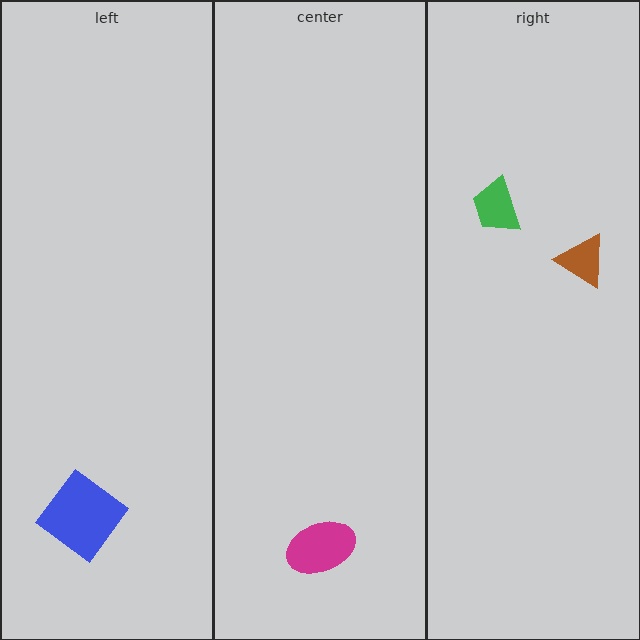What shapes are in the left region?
The blue diamond.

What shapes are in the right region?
The green trapezoid, the brown triangle.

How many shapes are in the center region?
1.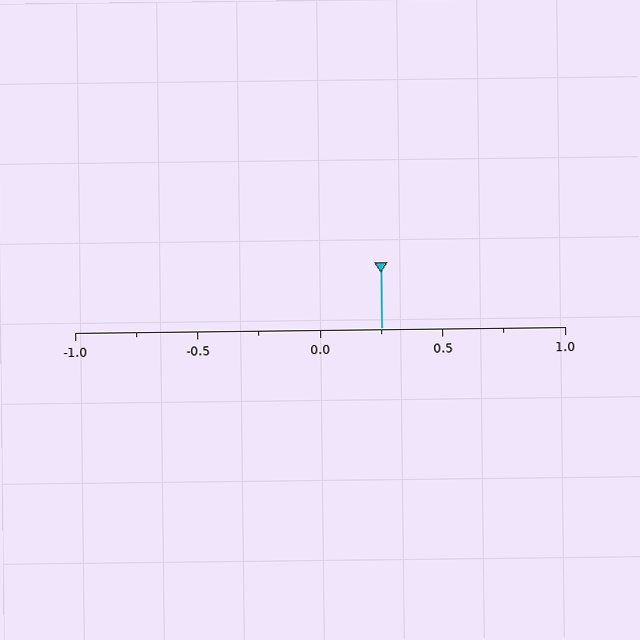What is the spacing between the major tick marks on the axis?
The major ticks are spaced 0.5 apart.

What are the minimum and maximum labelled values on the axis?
The axis runs from -1.0 to 1.0.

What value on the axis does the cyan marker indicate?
The marker indicates approximately 0.25.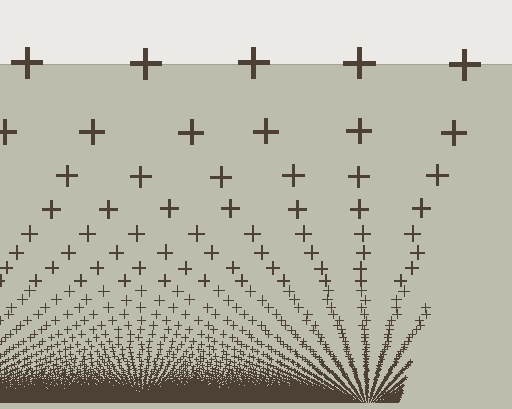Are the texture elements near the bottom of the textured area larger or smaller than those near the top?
Smaller. The gradient is inverted — elements near the bottom are smaller and denser.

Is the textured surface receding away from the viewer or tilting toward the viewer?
The surface appears to tilt toward the viewer. Texture elements get larger and sparser toward the top.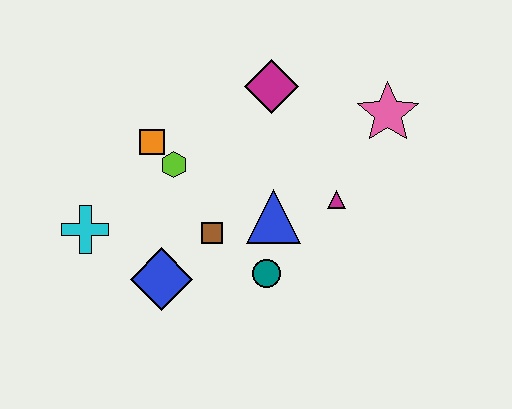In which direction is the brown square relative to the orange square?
The brown square is below the orange square.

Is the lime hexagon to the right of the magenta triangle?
No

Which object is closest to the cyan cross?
The blue diamond is closest to the cyan cross.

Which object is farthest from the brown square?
The pink star is farthest from the brown square.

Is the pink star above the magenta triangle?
Yes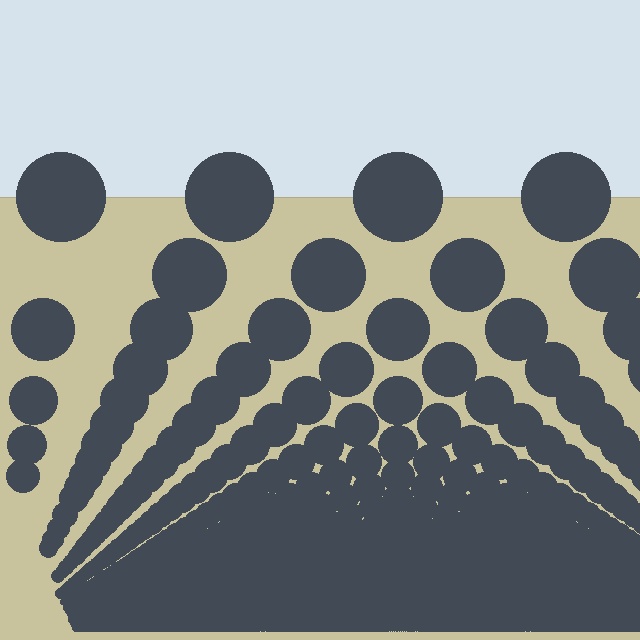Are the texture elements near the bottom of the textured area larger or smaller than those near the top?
Smaller. The gradient is inverted — elements near the bottom are smaller and denser.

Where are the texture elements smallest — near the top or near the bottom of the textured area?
Near the bottom.